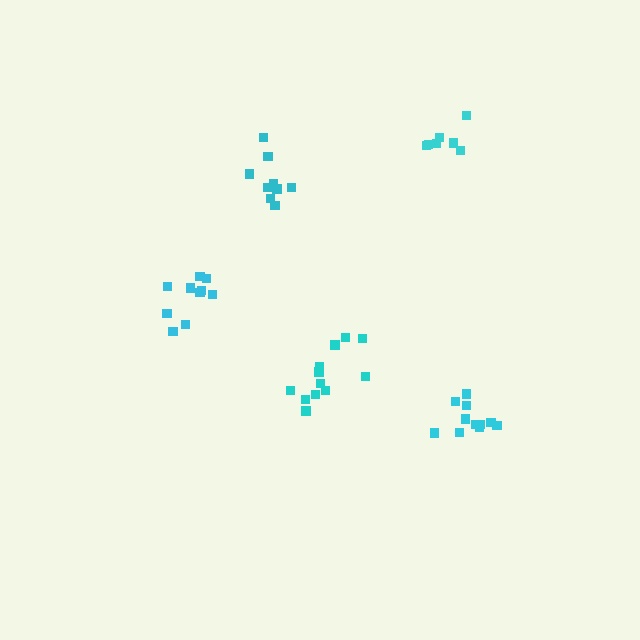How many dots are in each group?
Group 1: 7 dots, Group 2: 10 dots, Group 3: 11 dots, Group 4: 9 dots, Group 5: 12 dots (49 total).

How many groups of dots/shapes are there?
There are 5 groups.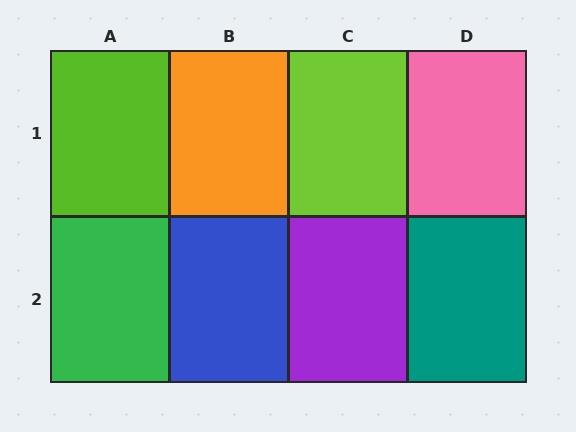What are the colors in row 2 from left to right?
Green, blue, purple, teal.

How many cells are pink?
1 cell is pink.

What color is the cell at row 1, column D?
Pink.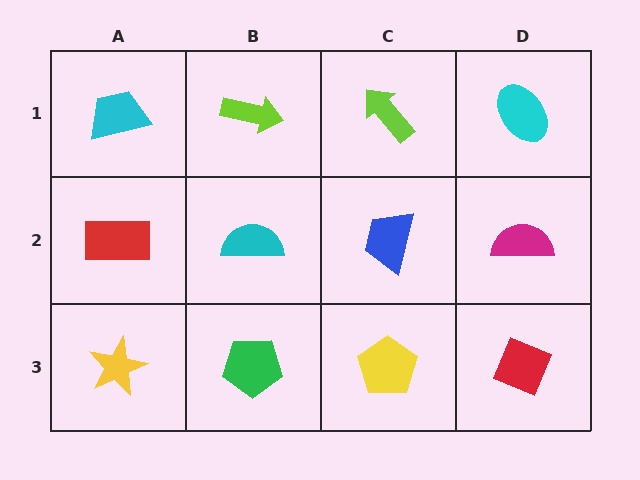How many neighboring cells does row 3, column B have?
3.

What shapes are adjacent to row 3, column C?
A blue trapezoid (row 2, column C), a green pentagon (row 3, column B), a red diamond (row 3, column D).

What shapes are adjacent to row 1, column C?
A blue trapezoid (row 2, column C), a lime arrow (row 1, column B), a cyan ellipse (row 1, column D).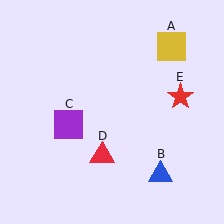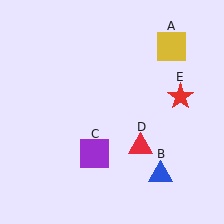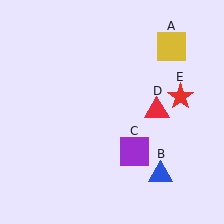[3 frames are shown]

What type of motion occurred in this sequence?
The purple square (object C), red triangle (object D) rotated counterclockwise around the center of the scene.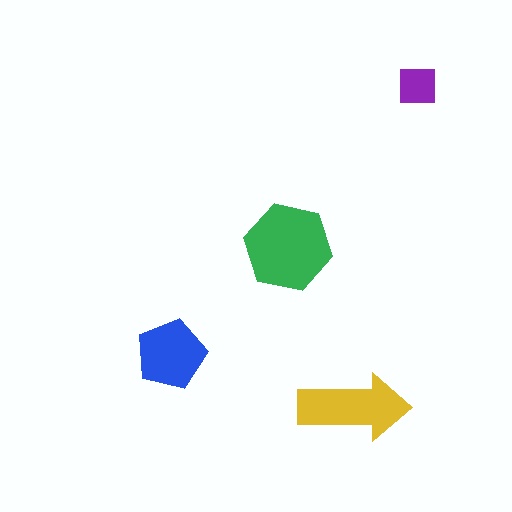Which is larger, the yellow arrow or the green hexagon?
The green hexagon.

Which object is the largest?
The green hexagon.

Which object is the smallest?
The purple square.